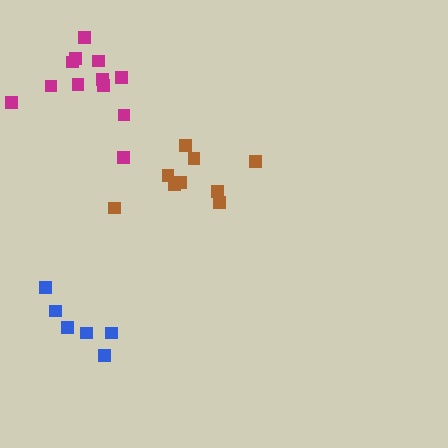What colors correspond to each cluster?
The clusters are colored: brown, magenta, blue.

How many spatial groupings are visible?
There are 3 spatial groupings.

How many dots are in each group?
Group 1: 9 dots, Group 2: 12 dots, Group 3: 6 dots (27 total).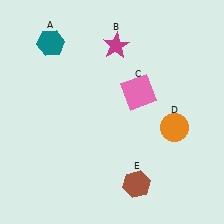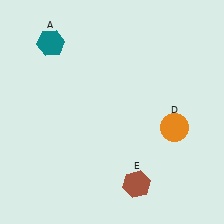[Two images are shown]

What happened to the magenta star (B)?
The magenta star (B) was removed in Image 2. It was in the top-right area of Image 1.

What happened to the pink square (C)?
The pink square (C) was removed in Image 2. It was in the top-right area of Image 1.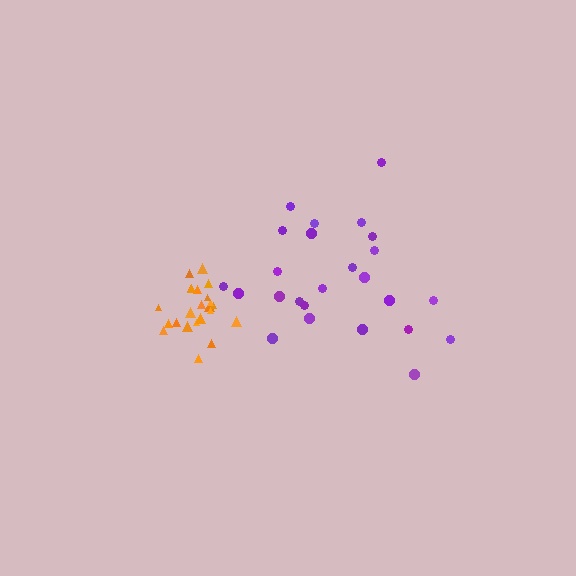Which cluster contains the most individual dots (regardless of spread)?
Purple (25).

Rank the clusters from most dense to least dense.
orange, purple.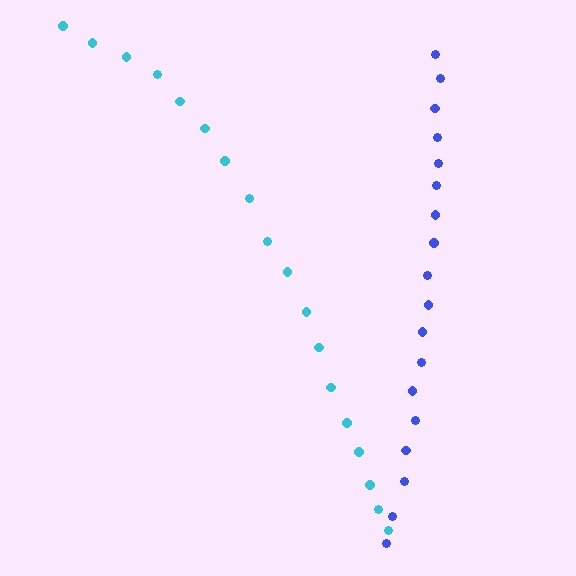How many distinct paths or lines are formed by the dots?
There are 2 distinct paths.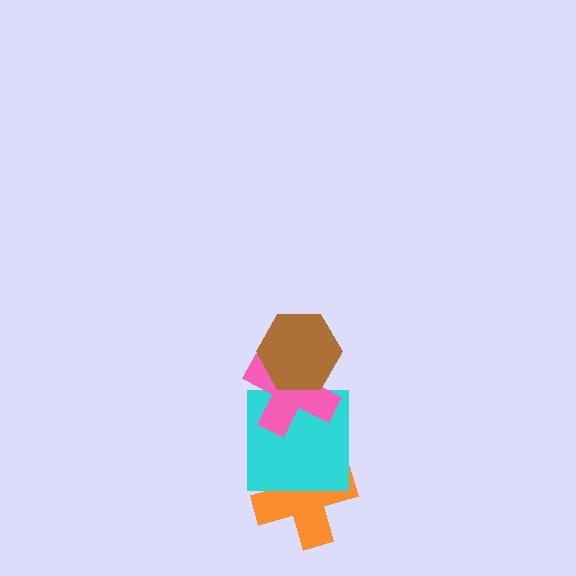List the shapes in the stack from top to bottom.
From top to bottom: the brown hexagon, the pink cross, the cyan square, the orange cross.